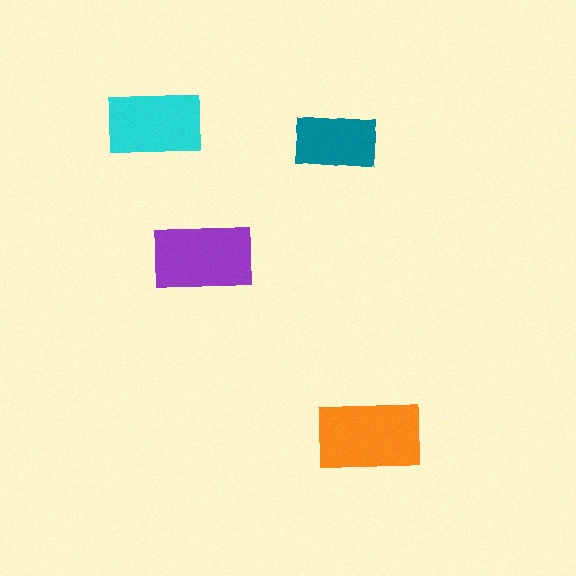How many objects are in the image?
There are 4 objects in the image.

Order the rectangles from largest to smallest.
the orange one, the purple one, the cyan one, the teal one.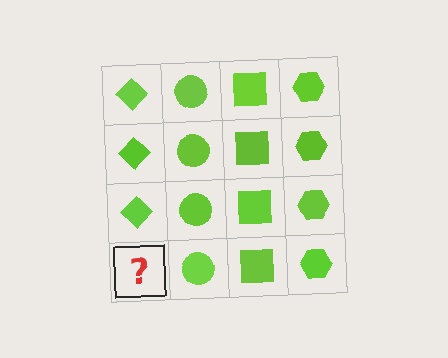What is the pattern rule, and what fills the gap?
The rule is that each column has a consistent shape. The gap should be filled with a lime diamond.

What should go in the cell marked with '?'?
The missing cell should contain a lime diamond.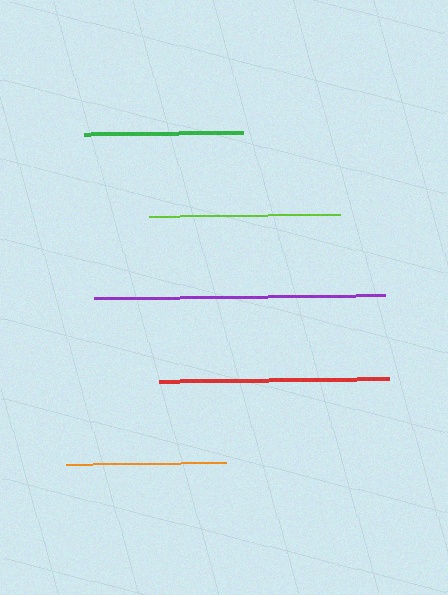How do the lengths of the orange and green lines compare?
The orange and green lines are approximately the same length.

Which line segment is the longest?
The purple line is the longest at approximately 291 pixels.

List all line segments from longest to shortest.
From longest to shortest: purple, red, lime, orange, green.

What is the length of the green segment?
The green segment is approximately 159 pixels long.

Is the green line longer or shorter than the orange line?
The orange line is longer than the green line.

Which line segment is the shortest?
The green line is the shortest at approximately 159 pixels.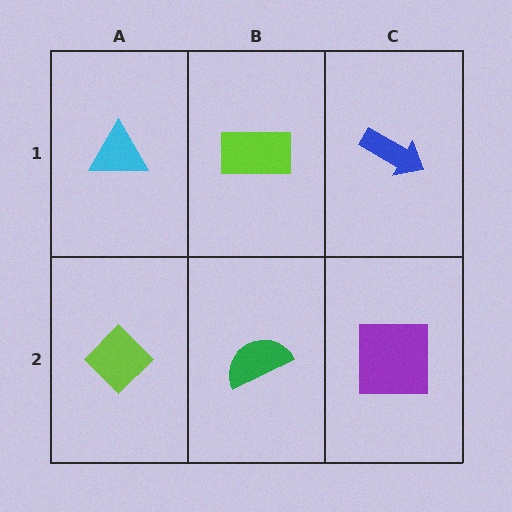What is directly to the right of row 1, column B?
A blue arrow.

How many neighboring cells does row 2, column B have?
3.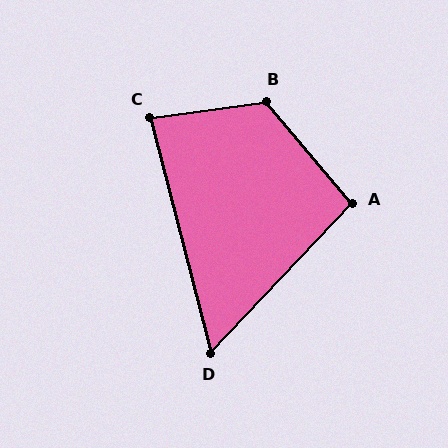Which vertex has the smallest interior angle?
D, at approximately 58 degrees.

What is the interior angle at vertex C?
Approximately 84 degrees (acute).